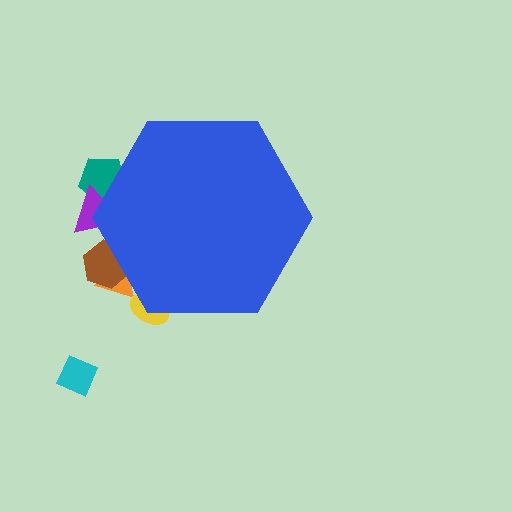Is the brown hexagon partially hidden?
Yes, the brown hexagon is partially hidden behind the blue hexagon.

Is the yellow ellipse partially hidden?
Yes, the yellow ellipse is partially hidden behind the blue hexagon.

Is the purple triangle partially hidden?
Yes, the purple triangle is partially hidden behind the blue hexagon.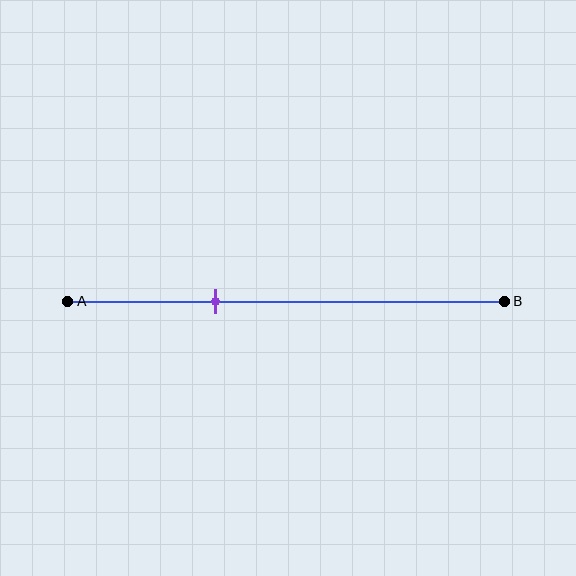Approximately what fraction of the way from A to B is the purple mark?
The purple mark is approximately 35% of the way from A to B.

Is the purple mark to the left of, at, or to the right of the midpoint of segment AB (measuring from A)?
The purple mark is to the left of the midpoint of segment AB.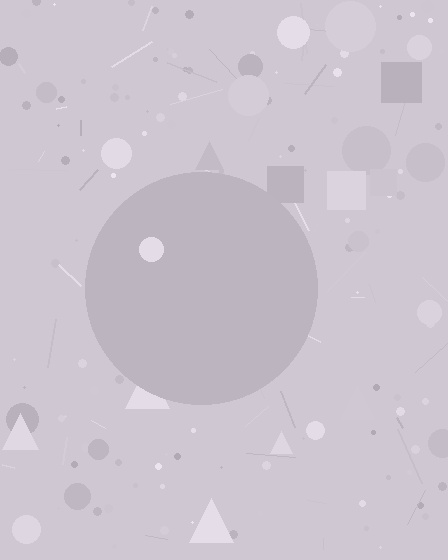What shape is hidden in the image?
A circle is hidden in the image.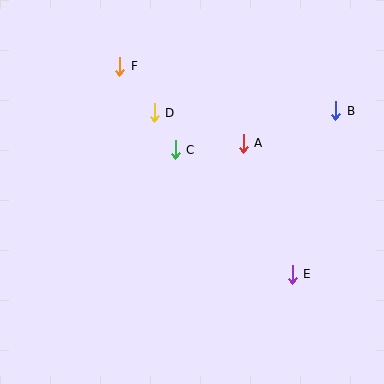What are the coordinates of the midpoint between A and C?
The midpoint between A and C is at (209, 147).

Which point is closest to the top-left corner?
Point F is closest to the top-left corner.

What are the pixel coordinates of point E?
Point E is at (292, 274).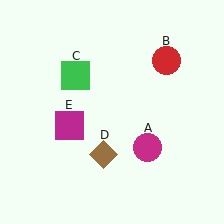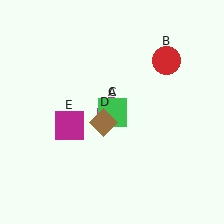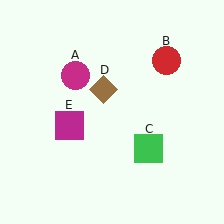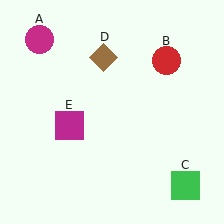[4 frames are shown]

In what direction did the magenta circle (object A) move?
The magenta circle (object A) moved up and to the left.